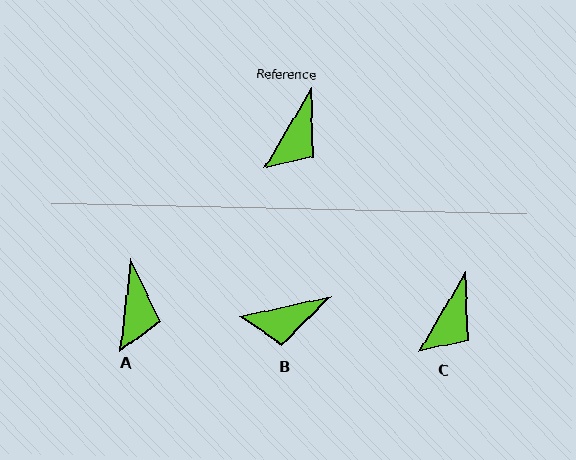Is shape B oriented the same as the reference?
No, it is off by about 47 degrees.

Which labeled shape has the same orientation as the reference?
C.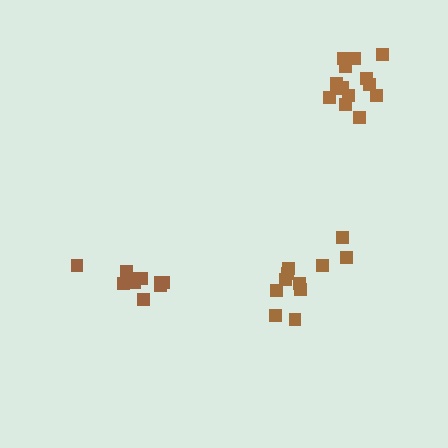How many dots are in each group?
Group 1: 10 dots, Group 2: 14 dots, Group 3: 11 dots (35 total).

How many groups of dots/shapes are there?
There are 3 groups.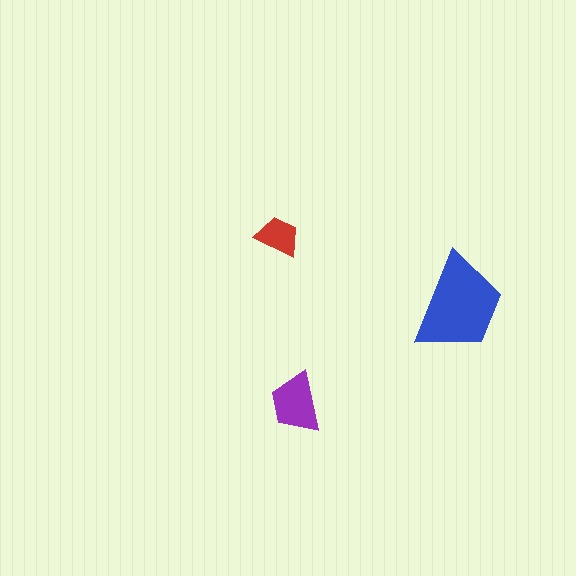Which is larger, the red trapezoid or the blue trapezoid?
The blue one.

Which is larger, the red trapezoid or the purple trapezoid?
The purple one.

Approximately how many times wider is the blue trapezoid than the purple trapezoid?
About 1.5 times wider.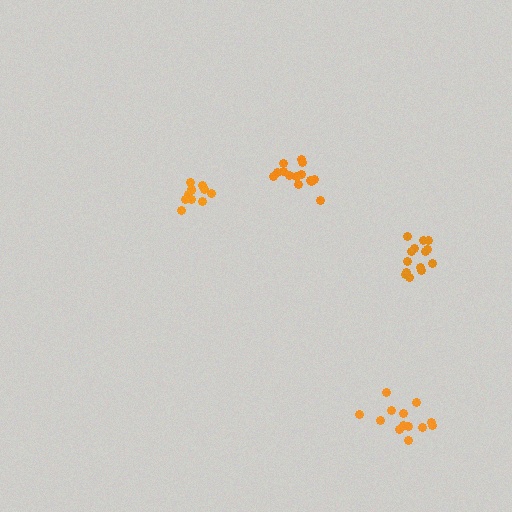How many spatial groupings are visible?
There are 4 spatial groupings.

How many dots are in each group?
Group 1: 14 dots, Group 2: 14 dots, Group 3: 12 dots, Group 4: 13 dots (53 total).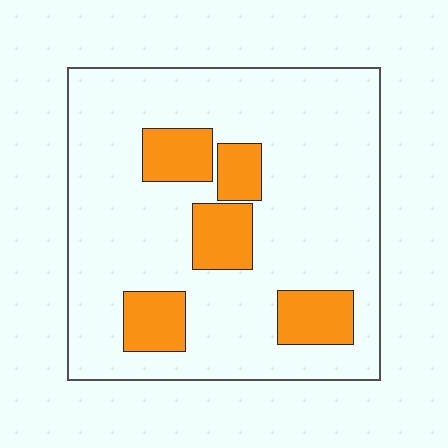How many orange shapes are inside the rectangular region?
5.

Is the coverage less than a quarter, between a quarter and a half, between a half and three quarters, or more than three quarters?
Less than a quarter.